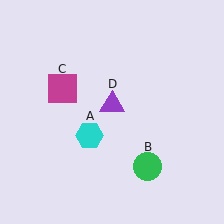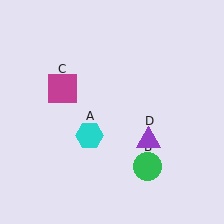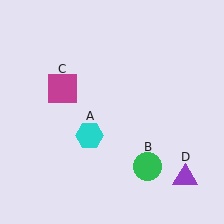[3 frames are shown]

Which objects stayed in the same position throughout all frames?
Cyan hexagon (object A) and green circle (object B) and magenta square (object C) remained stationary.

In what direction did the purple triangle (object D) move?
The purple triangle (object D) moved down and to the right.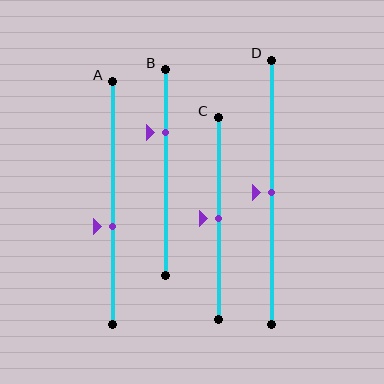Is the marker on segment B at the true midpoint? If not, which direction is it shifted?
No, the marker on segment B is shifted upward by about 20% of the segment length.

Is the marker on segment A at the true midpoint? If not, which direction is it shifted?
No, the marker on segment A is shifted downward by about 10% of the segment length.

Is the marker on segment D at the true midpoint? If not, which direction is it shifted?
Yes, the marker on segment D is at the true midpoint.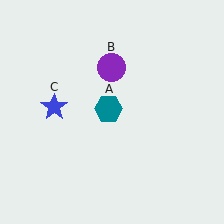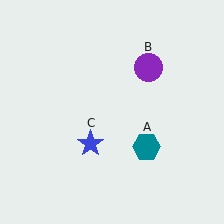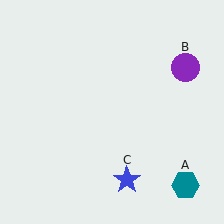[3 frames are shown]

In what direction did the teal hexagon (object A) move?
The teal hexagon (object A) moved down and to the right.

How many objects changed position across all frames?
3 objects changed position: teal hexagon (object A), purple circle (object B), blue star (object C).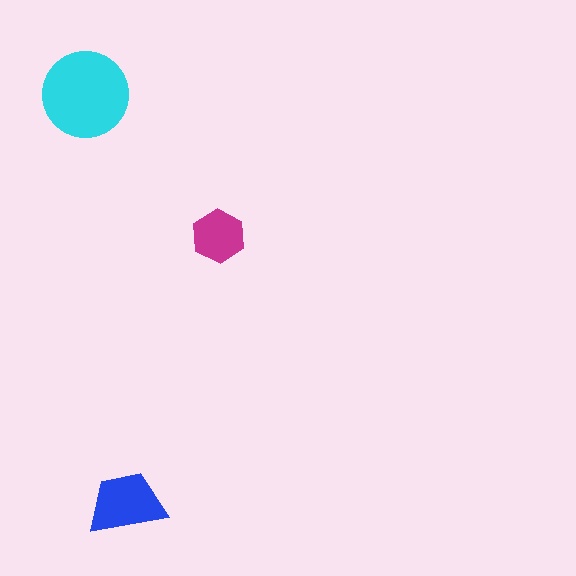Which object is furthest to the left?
The cyan circle is leftmost.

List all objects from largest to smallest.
The cyan circle, the blue trapezoid, the magenta hexagon.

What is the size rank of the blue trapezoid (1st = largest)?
2nd.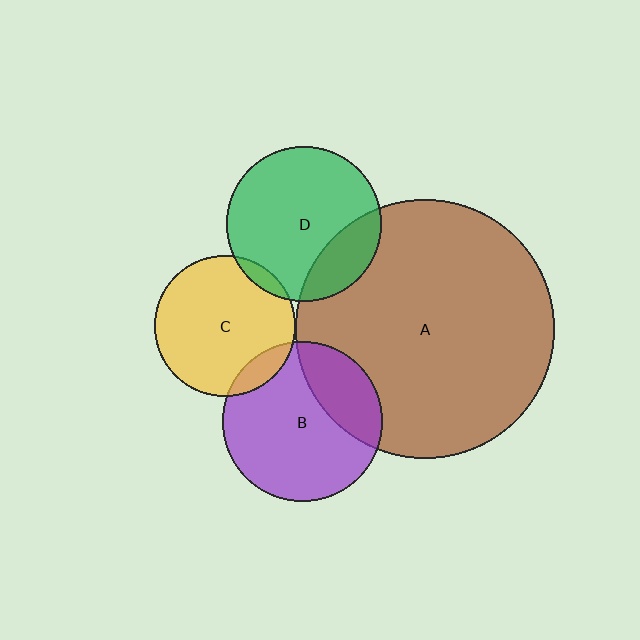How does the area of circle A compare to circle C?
Approximately 3.4 times.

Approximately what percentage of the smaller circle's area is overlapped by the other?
Approximately 10%.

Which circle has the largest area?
Circle A (brown).